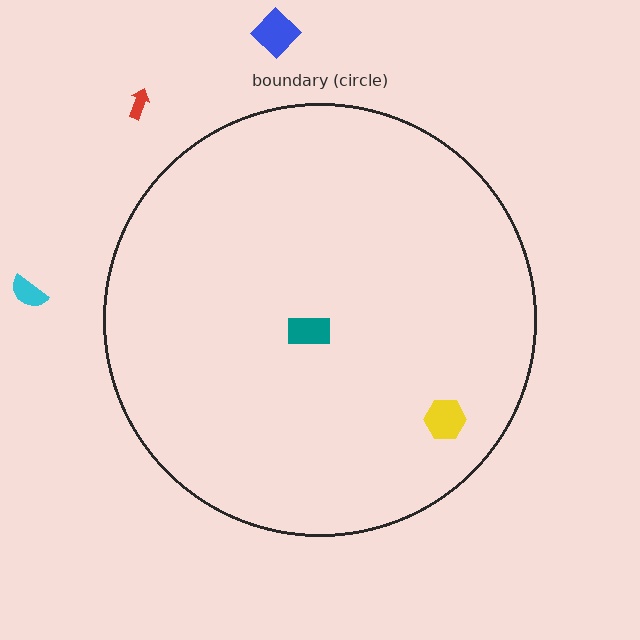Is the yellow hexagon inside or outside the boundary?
Inside.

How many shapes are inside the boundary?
2 inside, 3 outside.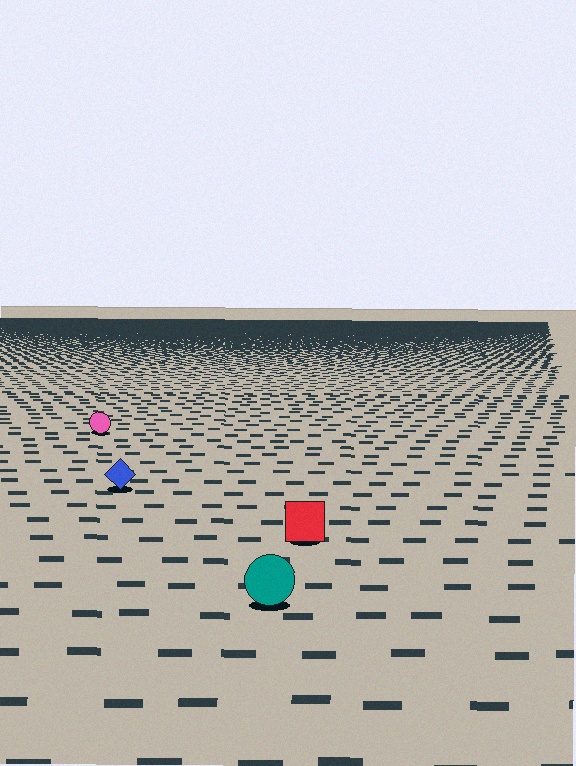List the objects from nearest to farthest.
From nearest to farthest: the teal circle, the red square, the blue diamond, the pink circle.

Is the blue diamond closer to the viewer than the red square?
No. The red square is closer — you can tell from the texture gradient: the ground texture is coarser near it.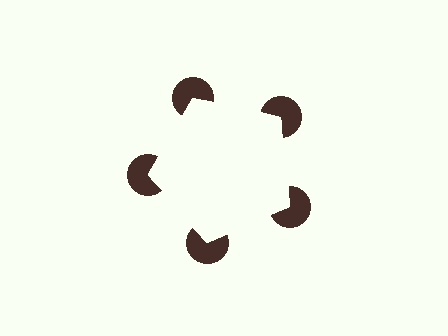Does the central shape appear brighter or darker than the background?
It typically appears slightly brighter than the background, even though no actual brightness change is drawn.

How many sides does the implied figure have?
5 sides.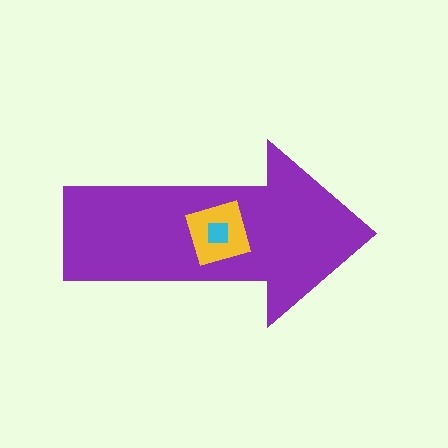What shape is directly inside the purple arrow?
The yellow diamond.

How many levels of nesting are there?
3.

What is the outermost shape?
The purple arrow.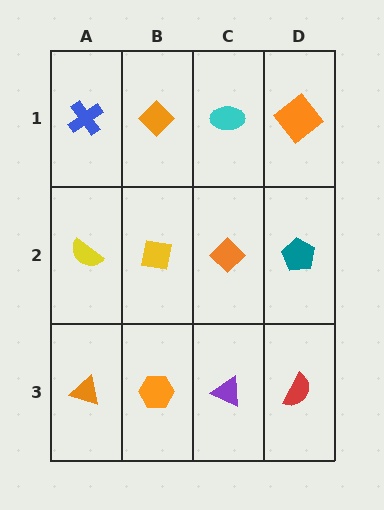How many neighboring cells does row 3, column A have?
2.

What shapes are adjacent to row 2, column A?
A blue cross (row 1, column A), an orange triangle (row 3, column A), a yellow square (row 2, column B).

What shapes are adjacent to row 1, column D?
A teal pentagon (row 2, column D), a cyan ellipse (row 1, column C).